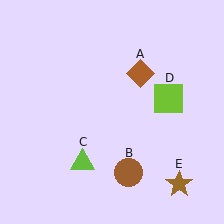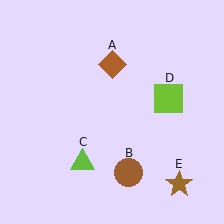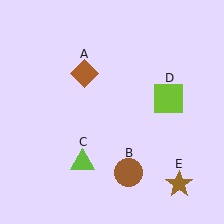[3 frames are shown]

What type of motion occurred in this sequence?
The brown diamond (object A) rotated counterclockwise around the center of the scene.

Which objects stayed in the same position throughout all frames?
Brown circle (object B) and lime triangle (object C) and lime square (object D) and brown star (object E) remained stationary.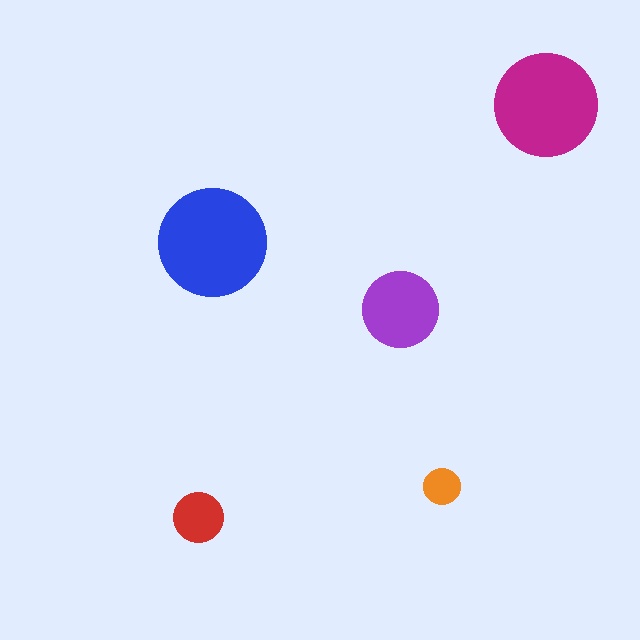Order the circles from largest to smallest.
the blue one, the magenta one, the purple one, the red one, the orange one.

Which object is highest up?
The magenta circle is topmost.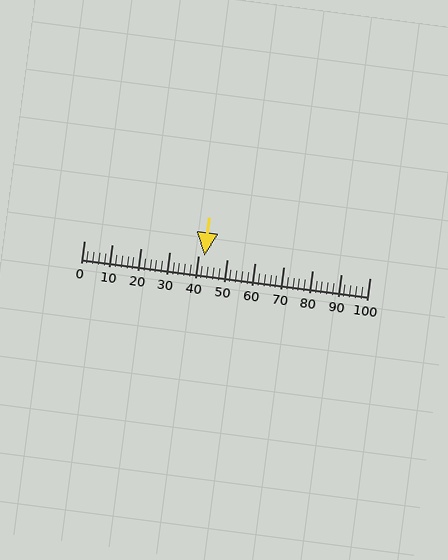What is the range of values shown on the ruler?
The ruler shows values from 0 to 100.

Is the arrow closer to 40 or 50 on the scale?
The arrow is closer to 40.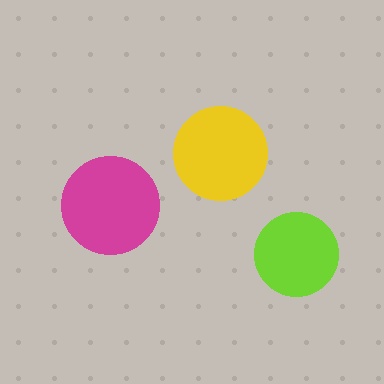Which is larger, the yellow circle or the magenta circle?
The magenta one.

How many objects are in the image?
There are 3 objects in the image.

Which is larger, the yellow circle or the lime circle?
The yellow one.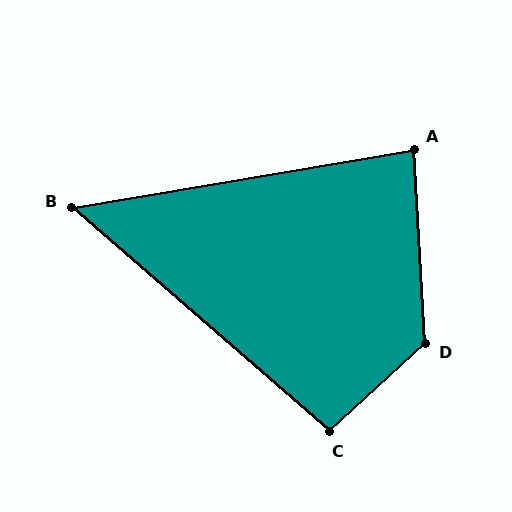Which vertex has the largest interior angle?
D, at approximately 129 degrees.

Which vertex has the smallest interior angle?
B, at approximately 51 degrees.